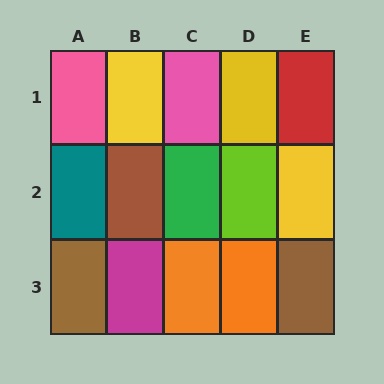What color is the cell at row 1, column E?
Red.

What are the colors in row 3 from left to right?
Brown, magenta, orange, orange, brown.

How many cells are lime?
1 cell is lime.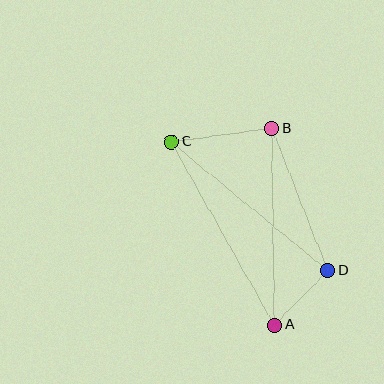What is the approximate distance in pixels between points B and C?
The distance between B and C is approximately 101 pixels.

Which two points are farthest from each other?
Points A and C are farthest from each other.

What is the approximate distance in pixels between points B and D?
The distance between B and D is approximately 153 pixels.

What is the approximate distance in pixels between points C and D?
The distance between C and D is approximately 203 pixels.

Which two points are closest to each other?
Points A and D are closest to each other.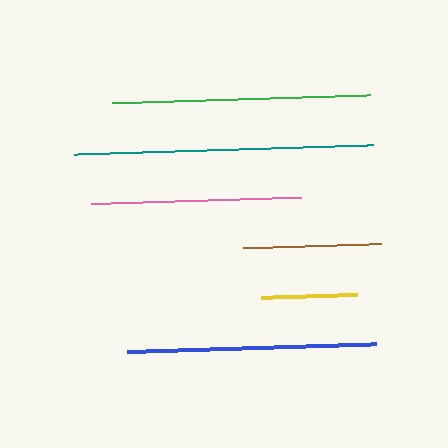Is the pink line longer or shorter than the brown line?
The pink line is longer than the brown line.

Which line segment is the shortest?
The yellow line is the shortest at approximately 96 pixels.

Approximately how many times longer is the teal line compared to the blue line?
The teal line is approximately 1.2 times the length of the blue line.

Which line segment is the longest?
The teal line is the longest at approximately 300 pixels.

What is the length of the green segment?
The green segment is approximately 258 pixels long.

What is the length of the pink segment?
The pink segment is approximately 211 pixels long.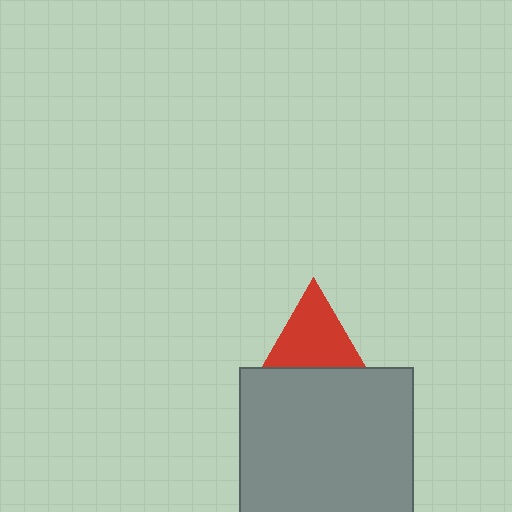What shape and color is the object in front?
The object in front is a gray square.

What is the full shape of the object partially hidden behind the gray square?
The partially hidden object is a red triangle.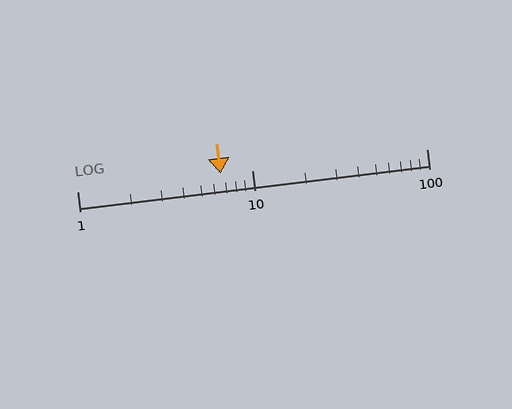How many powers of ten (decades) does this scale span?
The scale spans 2 decades, from 1 to 100.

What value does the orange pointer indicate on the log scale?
The pointer indicates approximately 6.6.